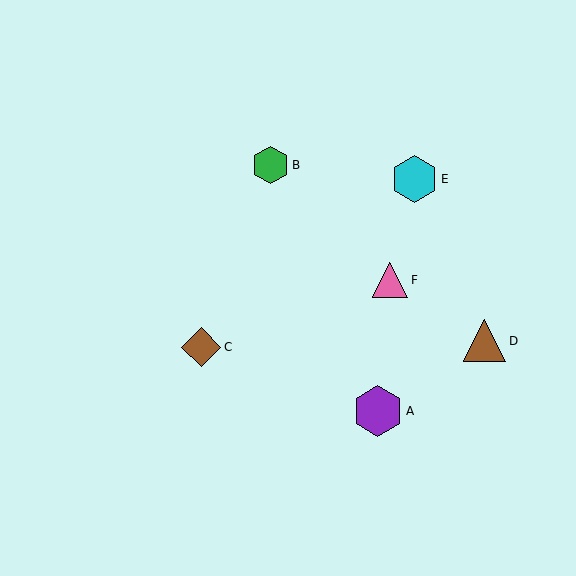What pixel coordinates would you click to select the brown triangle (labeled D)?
Click at (485, 341) to select the brown triangle D.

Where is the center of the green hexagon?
The center of the green hexagon is at (270, 165).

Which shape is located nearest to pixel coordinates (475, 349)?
The brown triangle (labeled D) at (485, 341) is nearest to that location.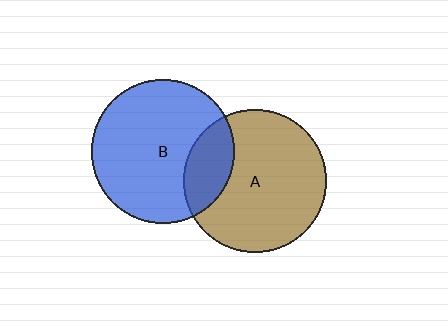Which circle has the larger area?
Circle B (blue).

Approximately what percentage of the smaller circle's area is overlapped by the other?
Approximately 20%.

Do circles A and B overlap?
Yes.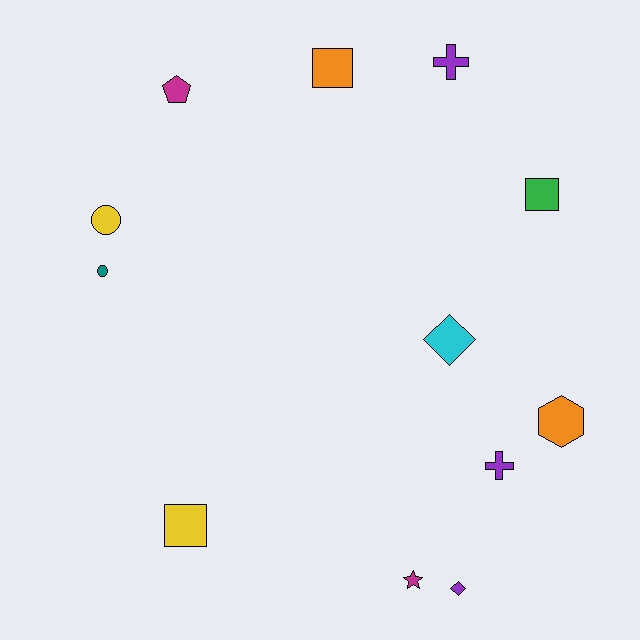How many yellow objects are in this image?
There are 2 yellow objects.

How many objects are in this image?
There are 12 objects.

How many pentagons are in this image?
There is 1 pentagon.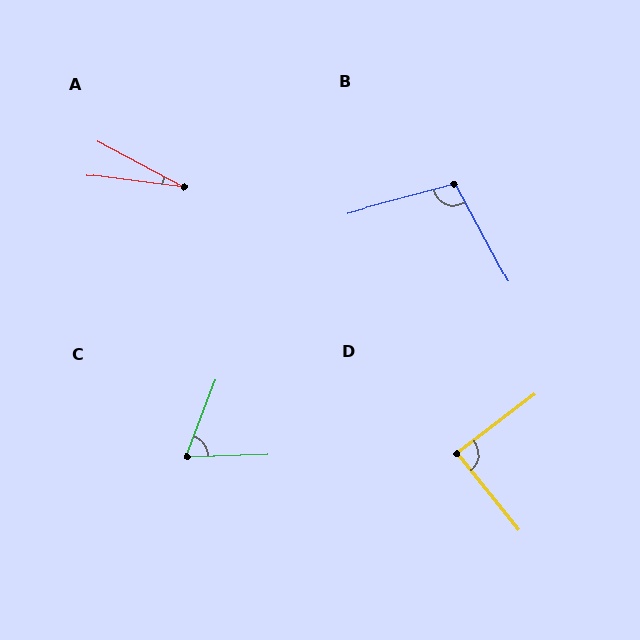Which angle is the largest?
B, at approximately 104 degrees.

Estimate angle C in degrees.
Approximately 67 degrees.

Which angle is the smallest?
A, at approximately 21 degrees.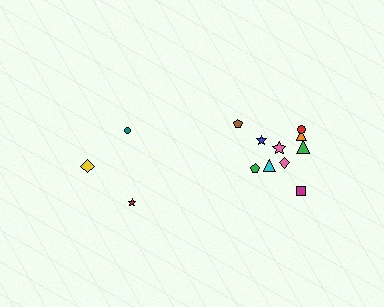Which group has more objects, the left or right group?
The right group.